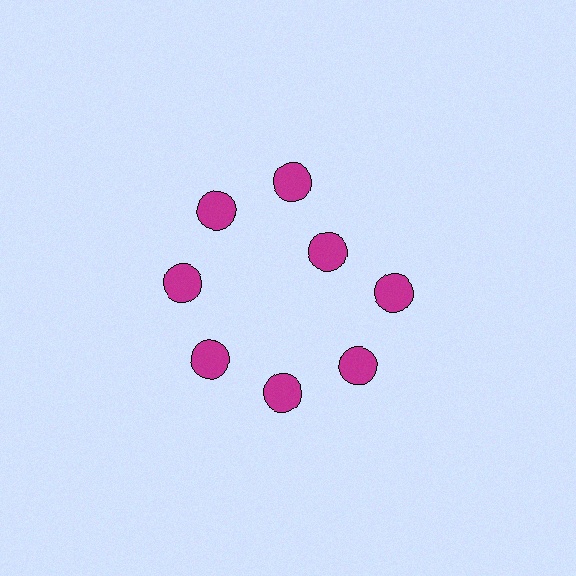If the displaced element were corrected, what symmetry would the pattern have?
It would have 8-fold rotational symmetry — the pattern would map onto itself every 45 degrees.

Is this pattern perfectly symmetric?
No. The 8 magenta circles are arranged in a ring, but one element near the 2 o'clock position is pulled inward toward the center, breaking the 8-fold rotational symmetry.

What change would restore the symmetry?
The symmetry would be restored by moving it outward, back onto the ring so that all 8 circles sit at equal angles and equal distance from the center.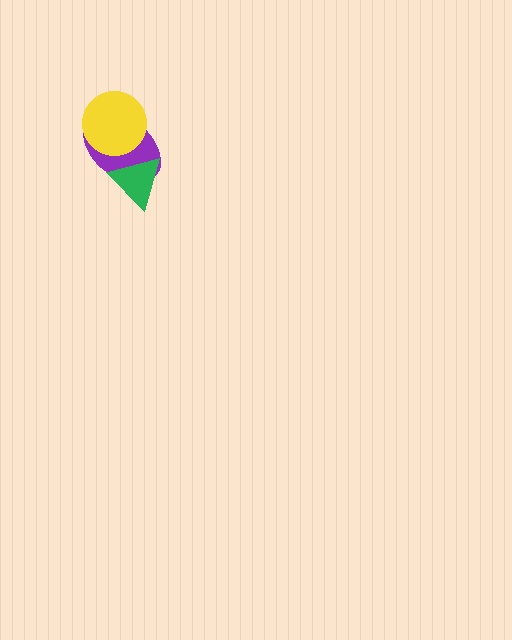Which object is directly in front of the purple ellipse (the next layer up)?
The green triangle is directly in front of the purple ellipse.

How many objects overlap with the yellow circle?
1 object overlaps with the yellow circle.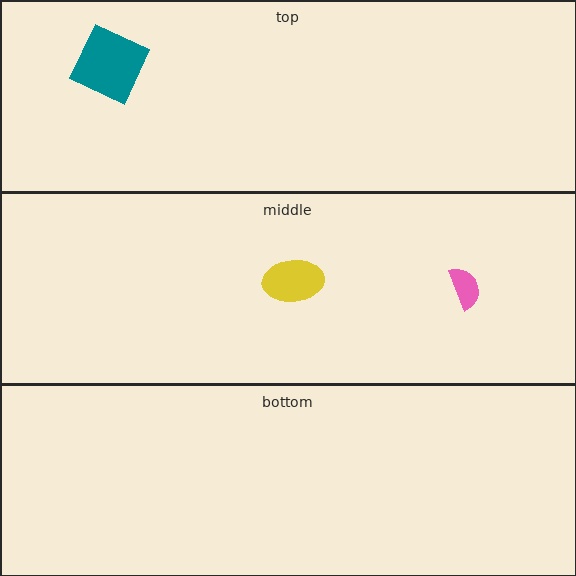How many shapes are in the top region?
1.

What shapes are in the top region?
The teal square.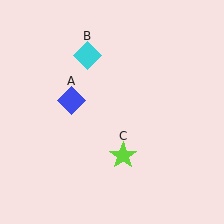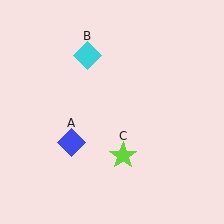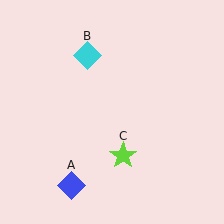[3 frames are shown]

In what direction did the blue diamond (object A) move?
The blue diamond (object A) moved down.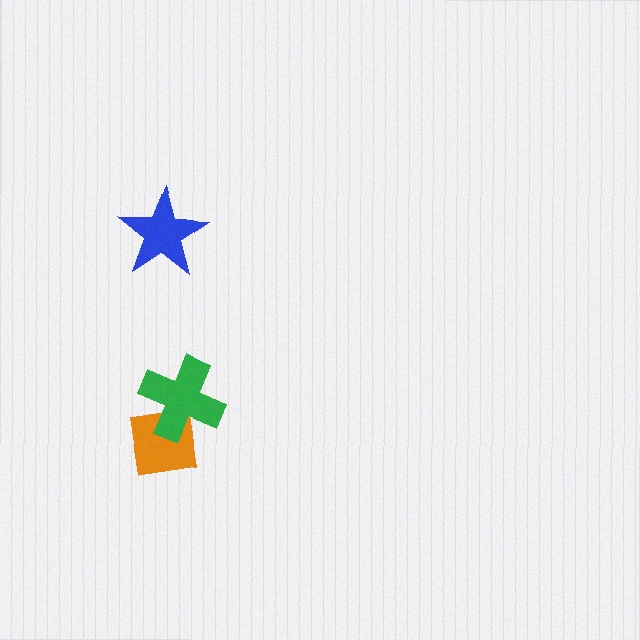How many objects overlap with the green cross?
1 object overlaps with the green cross.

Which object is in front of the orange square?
The green cross is in front of the orange square.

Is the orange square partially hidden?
Yes, it is partially covered by another shape.